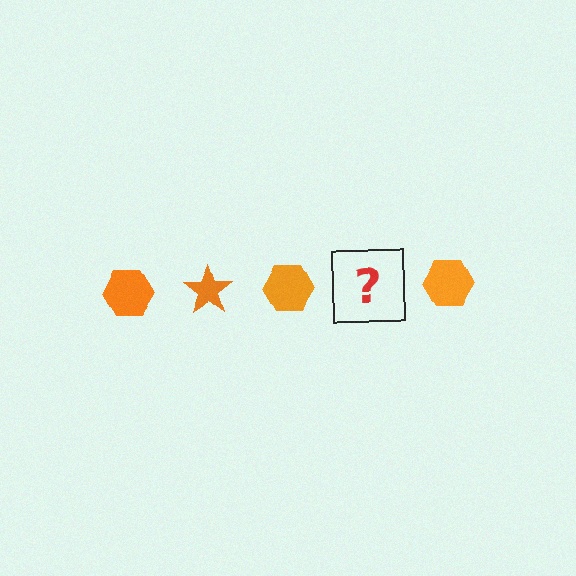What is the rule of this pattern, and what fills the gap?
The rule is that the pattern cycles through hexagon, star shapes in orange. The gap should be filled with an orange star.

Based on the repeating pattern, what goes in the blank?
The blank should be an orange star.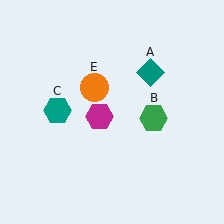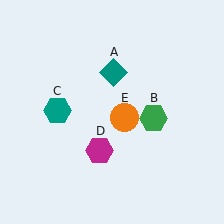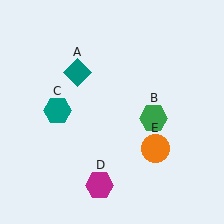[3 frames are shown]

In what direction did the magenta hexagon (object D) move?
The magenta hexagon (object D) moved down.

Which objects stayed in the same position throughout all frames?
Green hexagon (object B) and teal hexagon (object C) remained stationary.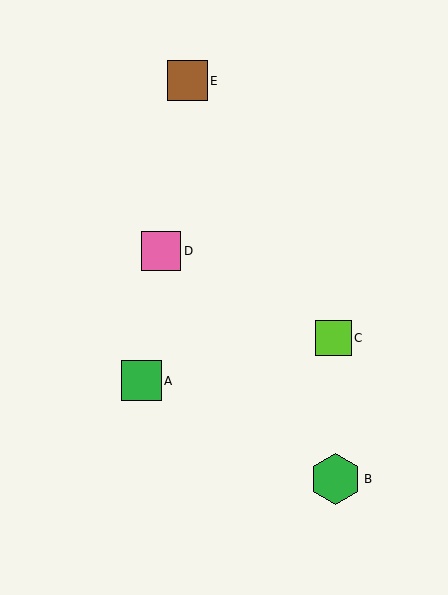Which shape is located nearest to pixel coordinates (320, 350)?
The lime square (labeled C) at (334, 338) is nearest to that location.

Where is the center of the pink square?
The center of the pink square is at (161, 251).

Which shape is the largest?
The green hexagon (labeled B) is the largest.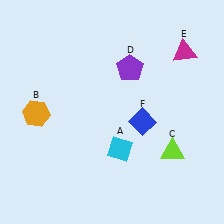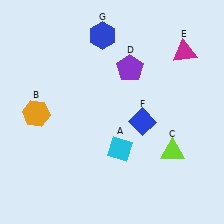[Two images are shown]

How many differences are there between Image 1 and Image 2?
There is 1 difference between the two images.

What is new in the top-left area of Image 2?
A blue hexagon (G) was added in the top-left area of Image 2.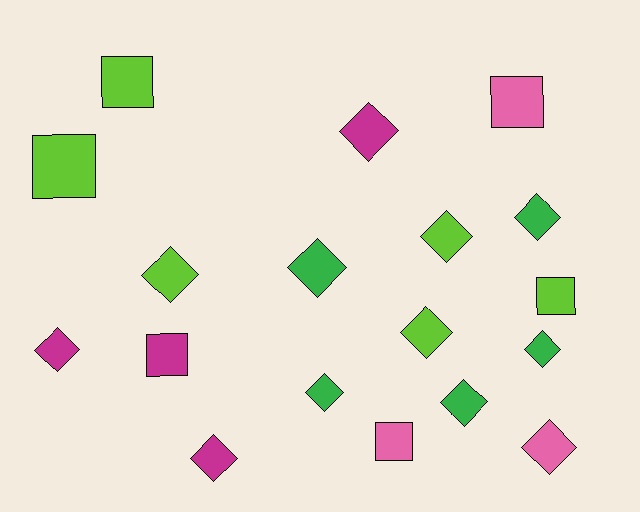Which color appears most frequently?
Lime, with 6 objects.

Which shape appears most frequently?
Diamond, with 12 objects.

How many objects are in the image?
There are 18 objects.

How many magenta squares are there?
There is 1 magenta square.